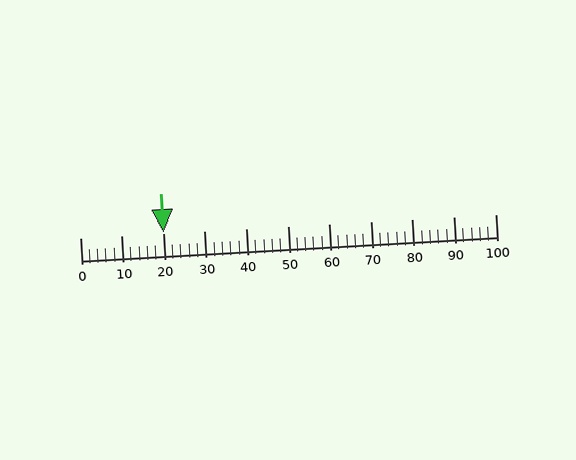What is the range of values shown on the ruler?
The ruler shows values from 0 to 100.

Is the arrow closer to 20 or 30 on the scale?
The arrow is closer to 20.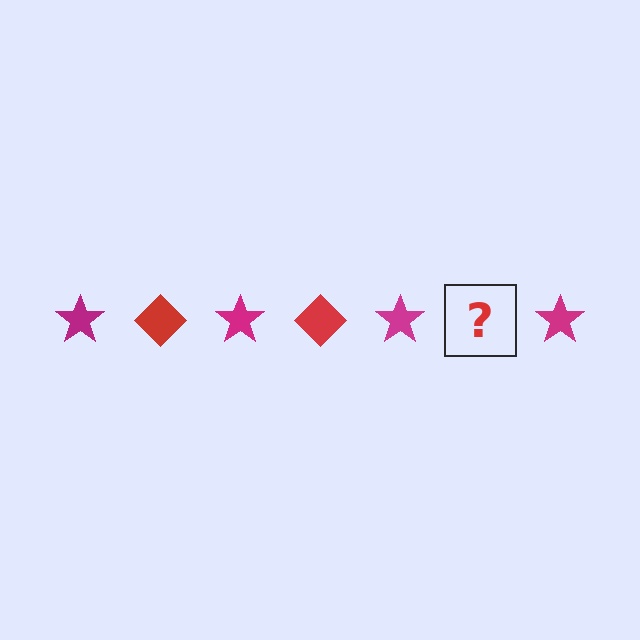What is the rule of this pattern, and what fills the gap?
The rule is that the pattern alternates between magenta star and red diamond. The gap should be filled with a red diamond.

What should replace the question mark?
The question mark should be replaced with a red diamond.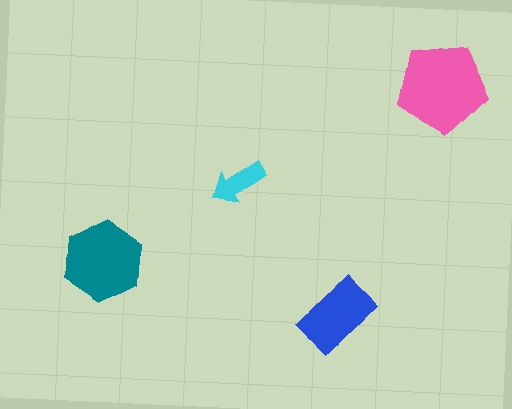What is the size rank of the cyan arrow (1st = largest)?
4th.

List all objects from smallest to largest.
The cyan arrow, the blue rectangle, the teal hexagon, the pink pentagon.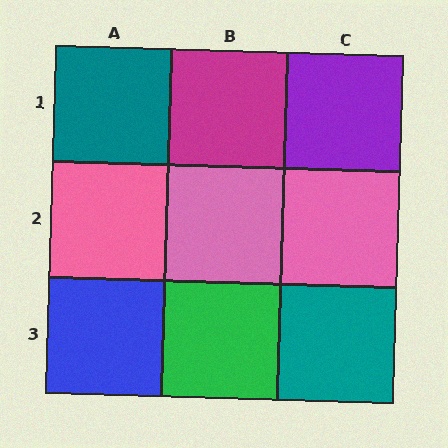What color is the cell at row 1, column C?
Purple.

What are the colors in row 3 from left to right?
Blue, green, teal.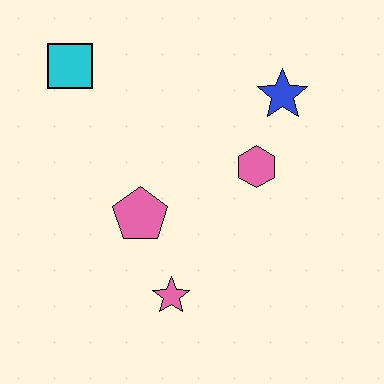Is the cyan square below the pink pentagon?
No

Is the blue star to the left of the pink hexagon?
No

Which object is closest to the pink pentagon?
The pink star is closest to the pink pentagon.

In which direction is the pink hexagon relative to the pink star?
The pink hexagon is above the pink star.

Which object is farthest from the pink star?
The cyan square is farthest from the pink star.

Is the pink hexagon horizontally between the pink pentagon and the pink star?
No